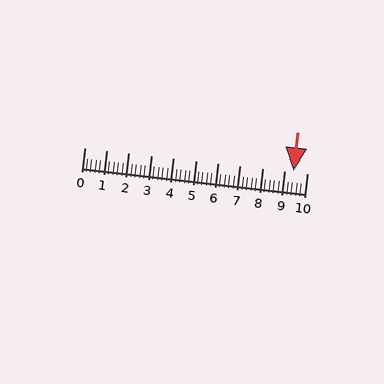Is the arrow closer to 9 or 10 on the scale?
The arrow is closer to 9.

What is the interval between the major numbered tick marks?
The major tick marks are spaced 1 units apart.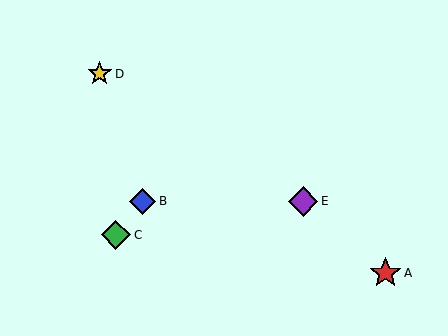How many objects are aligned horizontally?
2 objects (B, E) are aligned horizontally.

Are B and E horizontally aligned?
Yes, both are at y≈201.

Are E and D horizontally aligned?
No, E is at y≈201 and D is at y≈74.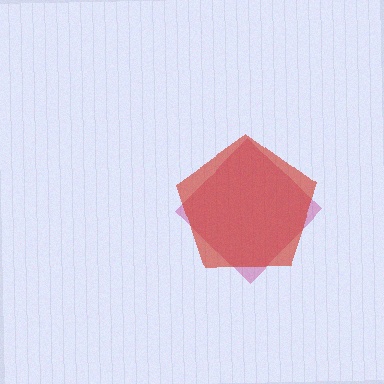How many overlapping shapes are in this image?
There are 2 overlapping shapes in the image.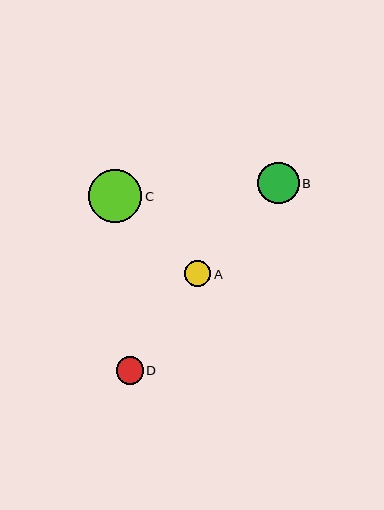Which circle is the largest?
Circle C is the largest with a size of approximately 53 pixels.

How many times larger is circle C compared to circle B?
Circle C is approximately 1.3 times the size of circle B.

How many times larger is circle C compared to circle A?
Circle C is approximately 2.0 times the size of circle A.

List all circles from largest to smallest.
From largest to smallest: C, B, D, A.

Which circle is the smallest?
Circle A is the smallest with a size of approximately 26 pixels.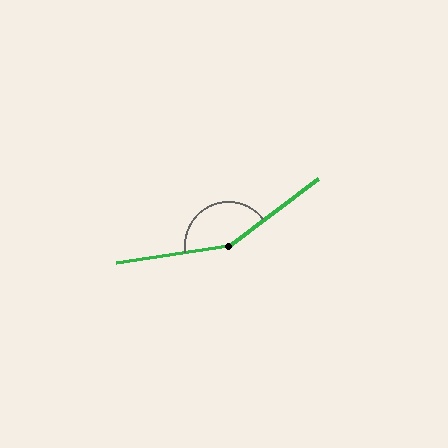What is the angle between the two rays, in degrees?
Approximately 152 degrees.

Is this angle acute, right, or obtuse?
It is obtuse.